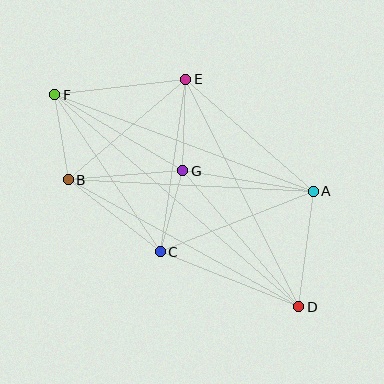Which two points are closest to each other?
Points C and G are closest to each other.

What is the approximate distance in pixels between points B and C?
The distance between B and C is approximately 117 pixels.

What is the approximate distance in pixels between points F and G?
The distance between F and G is approximately 149 pixels.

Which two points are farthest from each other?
Points D and F are farthest from each other.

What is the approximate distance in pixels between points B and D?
The distance between B and D is approximately 263 pixels.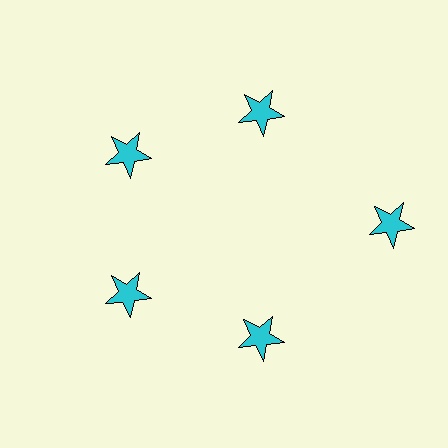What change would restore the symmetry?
The symmetry would be restored by moving it inward, back onto the ring so that all 5 stars sit at equal angles and equal distance from the center.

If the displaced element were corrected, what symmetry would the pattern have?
It would have 5-fold rotational symmetry — the pattern would map onto itself every 72 degrees.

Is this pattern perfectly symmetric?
No. The 5 cyan stars are arranged in a ring, but one element near the 3 o'clock position is pushed outward from the center, breaking the 5-fold rotational symmetry.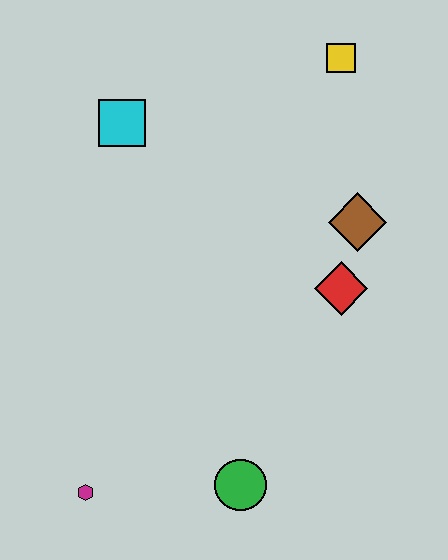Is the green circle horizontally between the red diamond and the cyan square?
Yes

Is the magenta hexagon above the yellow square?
No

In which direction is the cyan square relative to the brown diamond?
The cyan square is to the left of the brown diamond.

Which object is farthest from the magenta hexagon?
The yellow square is farthest from the magenta hexagon.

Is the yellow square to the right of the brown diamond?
No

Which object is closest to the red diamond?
The brown diamond is closest to the red diamond.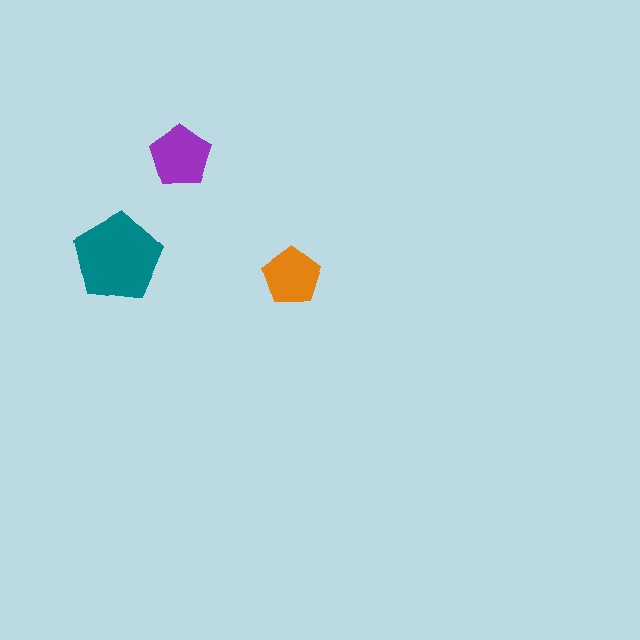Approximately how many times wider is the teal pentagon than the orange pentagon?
About 1.5 times wider.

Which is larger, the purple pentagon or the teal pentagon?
The teal one.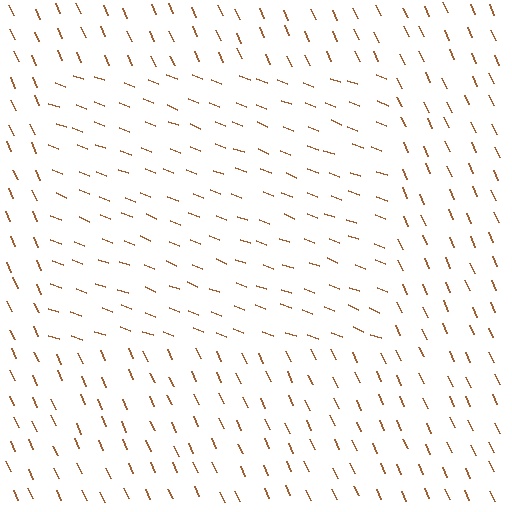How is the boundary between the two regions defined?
The boundary is defined purely by a change in line orientation (approximately 45 degrees difference). All lines are the same color and thickness.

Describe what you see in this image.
The image is filled with small brown line segments. A rectangle region in the image has lines oriented differently from the surrounding lines, creating a visible texture boundary.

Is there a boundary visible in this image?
Yes, there is a texture boundary formed by a change in line orientation.